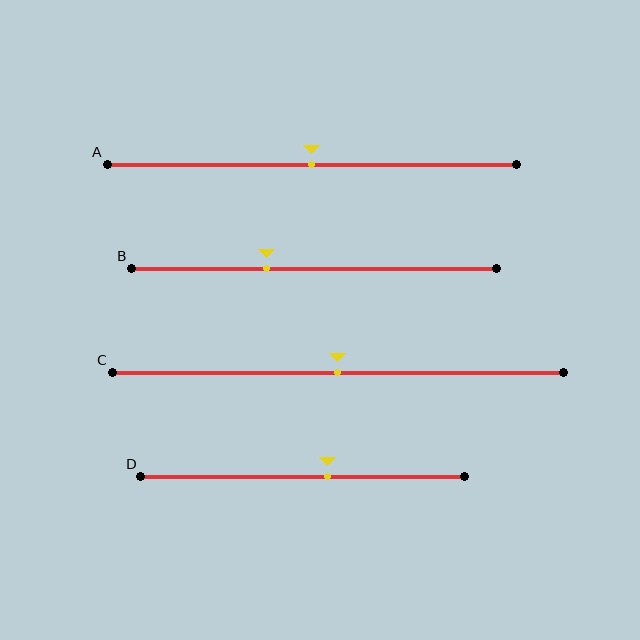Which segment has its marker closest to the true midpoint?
Segment A has its marker closest to the true midpoint.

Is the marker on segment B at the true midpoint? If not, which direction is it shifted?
No, the marker on segment B is shifted to the left by about 13% of the segment length.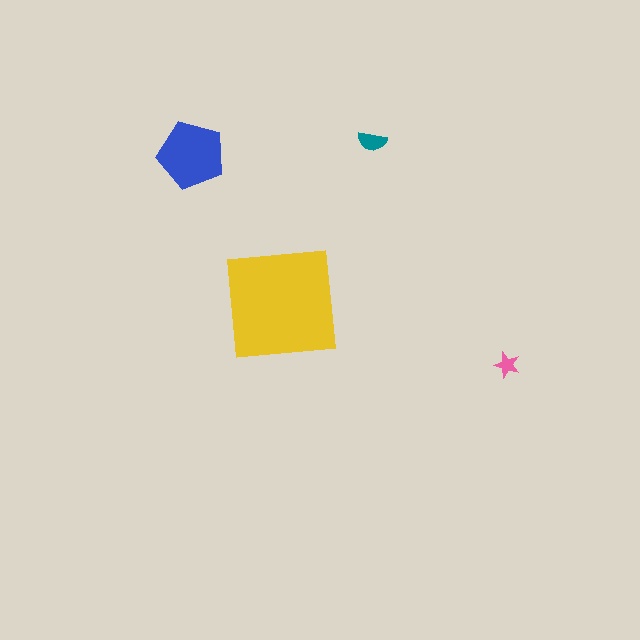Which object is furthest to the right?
The pink star is rightmost.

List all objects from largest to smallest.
The yellow square, the blue pentagon, the teal semicircle, the pink star.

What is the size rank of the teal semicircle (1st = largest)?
3rd.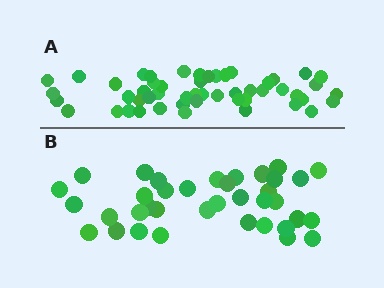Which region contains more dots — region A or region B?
Region A (the top region) has more dots.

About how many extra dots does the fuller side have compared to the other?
Region A has approximately 15 more dots than region B.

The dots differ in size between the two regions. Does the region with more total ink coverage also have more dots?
No. Region B has more total ink coverage because its dots are larger, but region A actually contains more individual dots. Total area can be misleading — the number of items is what matters here.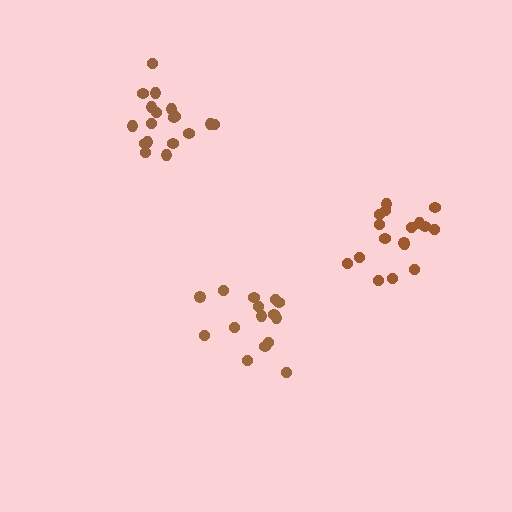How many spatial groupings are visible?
There are 3 spatial groupings.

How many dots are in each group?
Group 1: 15 dots, Group 2: 18 dots, Group 3: 17 dots (50 total).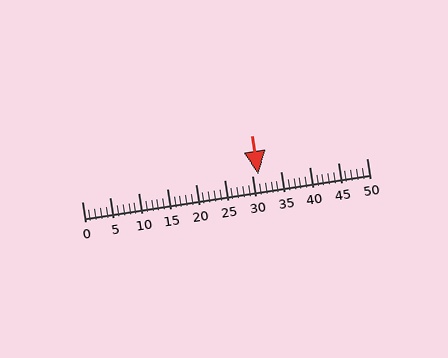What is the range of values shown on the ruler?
The ruler shows values from 0 to 50.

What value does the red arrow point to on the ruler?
The red arrow points to approximately 31.